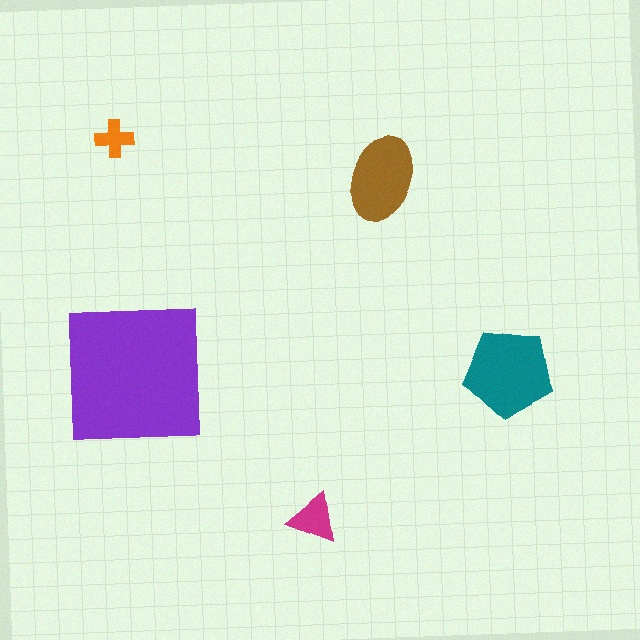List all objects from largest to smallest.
The purple square, the teal pentagon, the brown ellipse, the magenta triangle, the orange cross.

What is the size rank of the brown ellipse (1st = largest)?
3rd.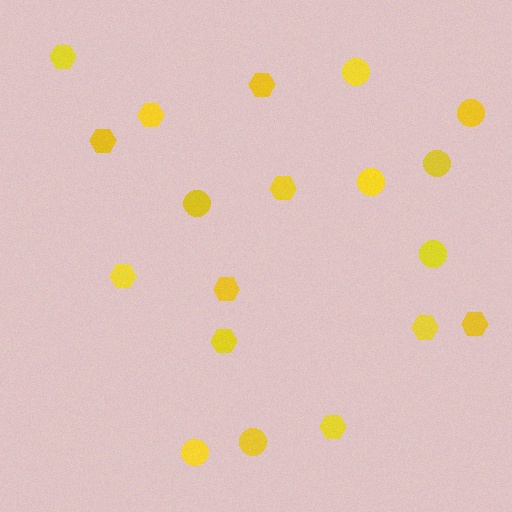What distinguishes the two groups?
There are 2 groups: one group of circles (8) and one group of hexagons (11).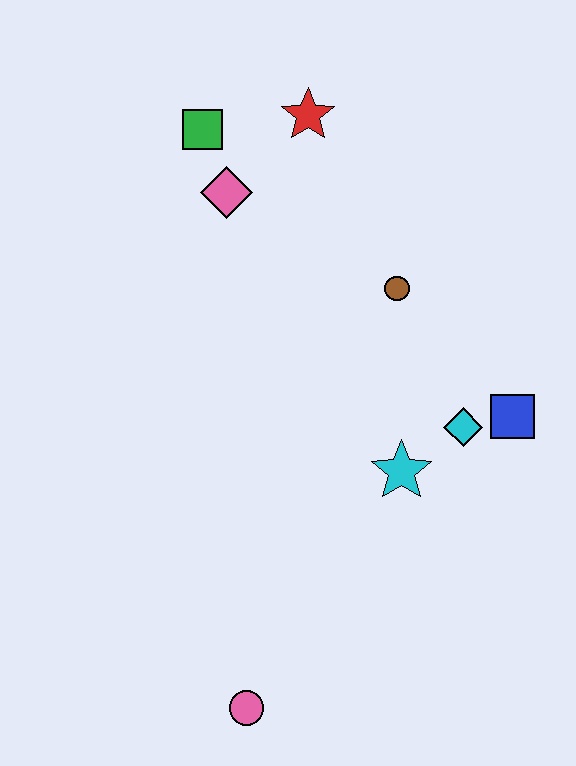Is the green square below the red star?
Yes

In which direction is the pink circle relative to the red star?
The pink circle is below the red star.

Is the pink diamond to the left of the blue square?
Yes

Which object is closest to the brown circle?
The cyan diamond is closest to the brown circle.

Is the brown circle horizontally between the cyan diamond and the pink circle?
Yes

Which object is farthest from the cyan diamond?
The green square is farthest from the cyan diamond.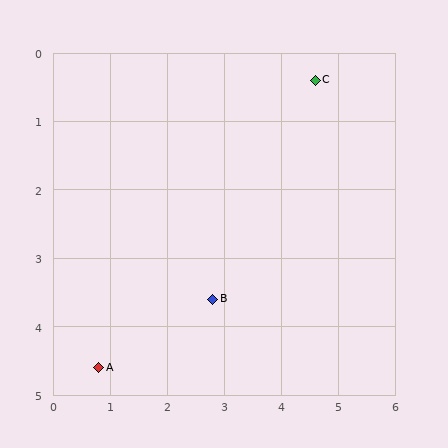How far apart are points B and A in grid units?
Points B and A are about 2.2 grid units apart.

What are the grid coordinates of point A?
Point A is at approximately (0.8, 4.6).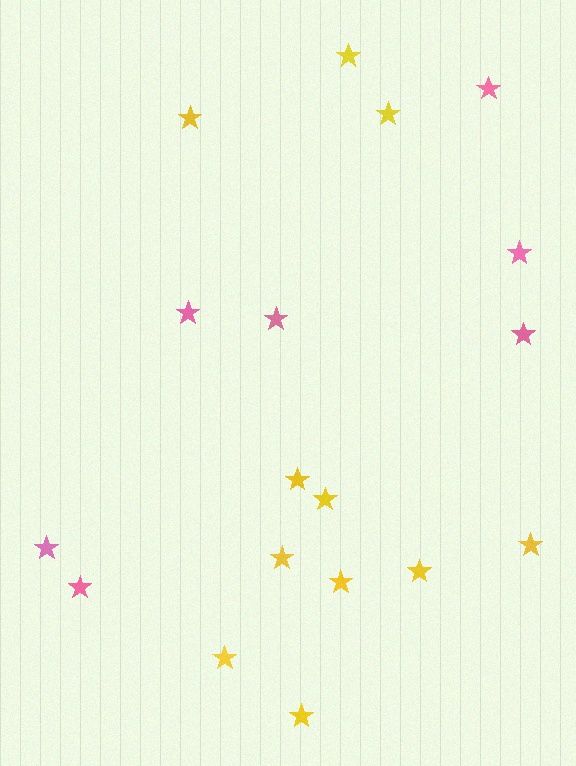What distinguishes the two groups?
There are 2 groups: one group of pink stars (7) and one group of yellow stars (11).